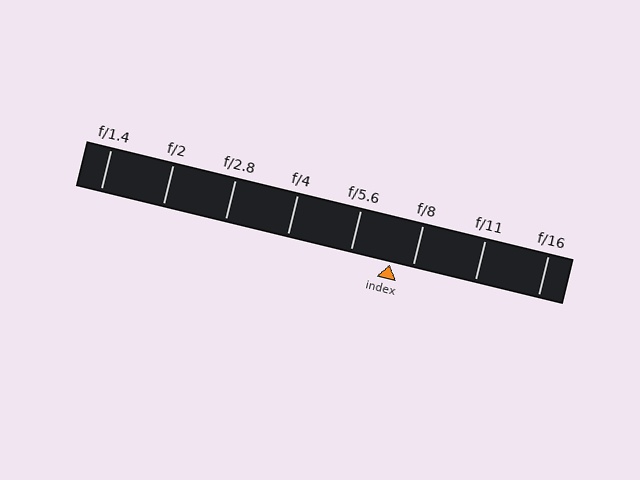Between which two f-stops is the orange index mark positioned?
The index mark is between f/5.6 and f/8.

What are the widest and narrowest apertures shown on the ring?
The widest aperture shown is f/1.4 and the narrowest is f/16.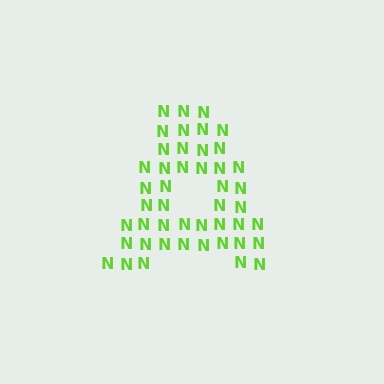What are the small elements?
The small elements are letter N's.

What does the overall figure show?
The overall figure shows the letter A.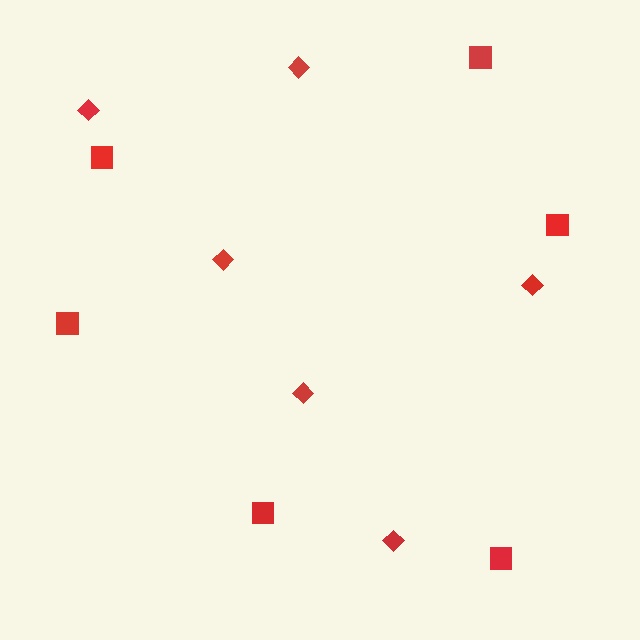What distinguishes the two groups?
There are 2 groups: one group of squares (6) and one group of diamonds (6).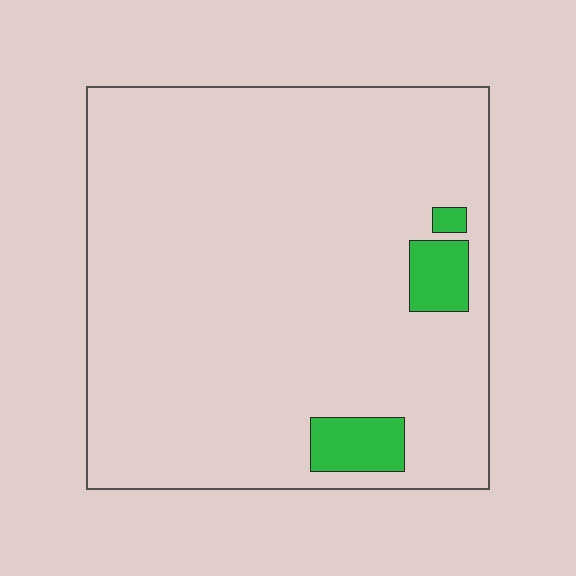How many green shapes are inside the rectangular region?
3.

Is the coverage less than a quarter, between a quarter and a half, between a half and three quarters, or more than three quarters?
Less than a quarter.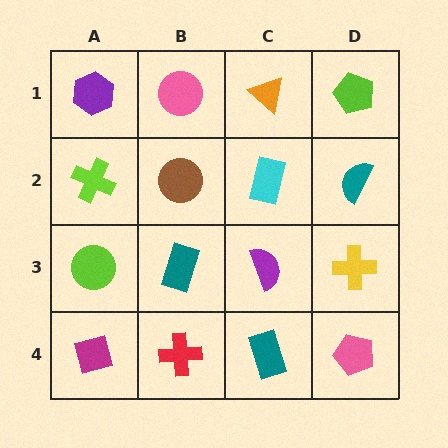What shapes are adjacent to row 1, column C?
A cyan rectangle (row 2, column C), a pink circle (row 1, column B), a lime pentagon (row 1, column D).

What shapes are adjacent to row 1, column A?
A lime cross (row 2, column A), a pink circle (row 1, column B).